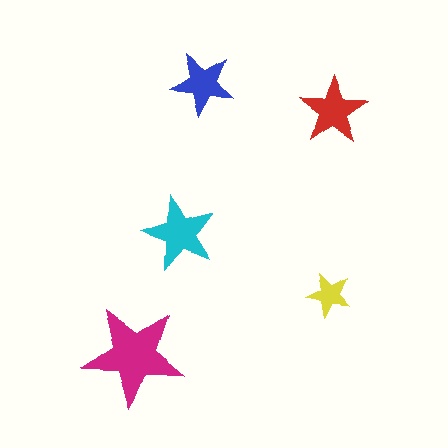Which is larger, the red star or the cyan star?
The cyan one.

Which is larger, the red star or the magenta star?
The magenta one.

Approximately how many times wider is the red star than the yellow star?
About 1.5 times wider.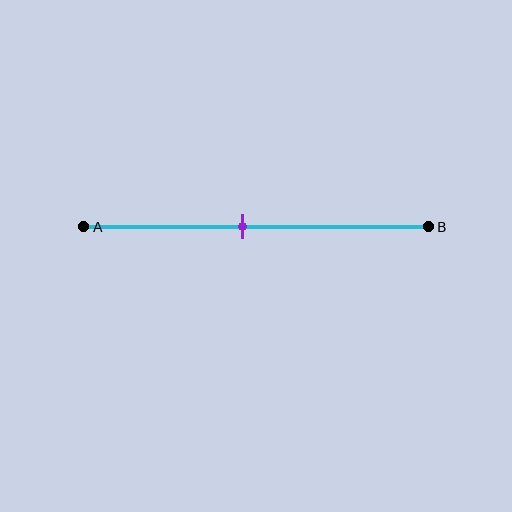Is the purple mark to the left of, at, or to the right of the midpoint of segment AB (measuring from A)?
The purple mark is to the left of the midpoint of segment AB.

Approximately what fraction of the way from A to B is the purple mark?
The purple mark is approximately 45% of the way from A to B.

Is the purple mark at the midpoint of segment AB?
No, the mark is at about 45% from A, not at the 50% midpoint.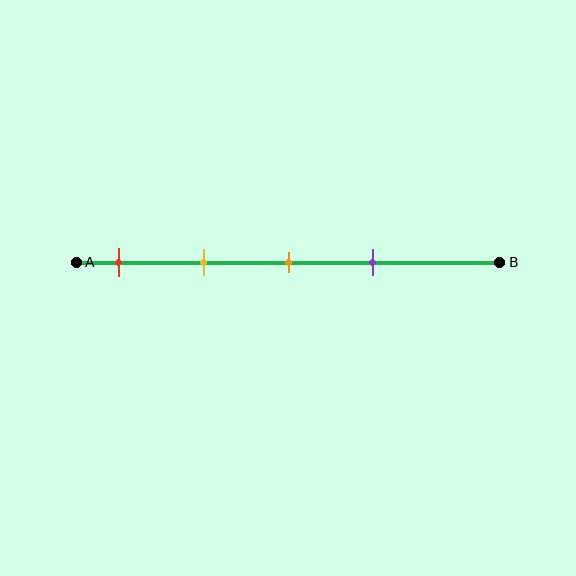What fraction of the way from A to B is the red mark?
The red mark is approximately 10% (0.1) of the way from A to B.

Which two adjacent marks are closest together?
The orange and purple marks are the closest adjacent pair.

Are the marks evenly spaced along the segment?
Yes, the marks are approximately evenly spaced.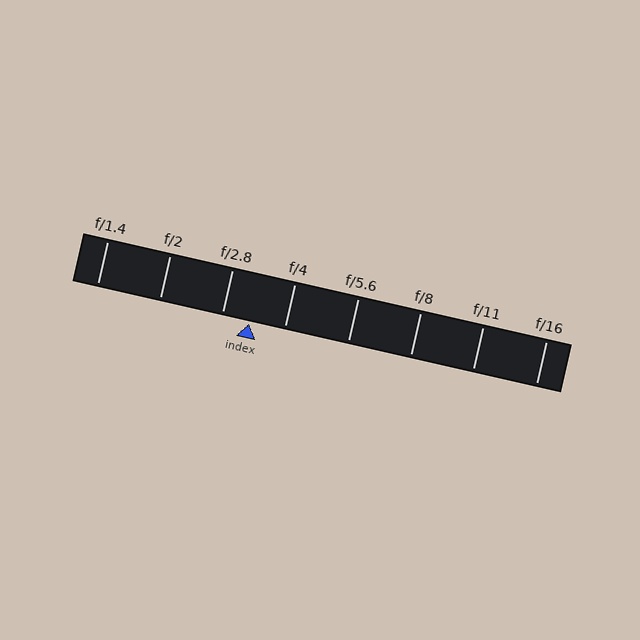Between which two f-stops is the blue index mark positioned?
The index mark is between f/2.8 and f/4.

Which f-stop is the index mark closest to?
The index mark is closest to f/2.8.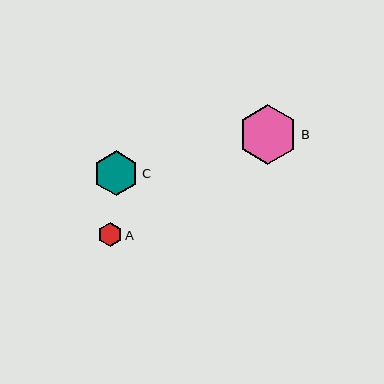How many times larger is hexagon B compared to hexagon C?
Hexagon B is approximately 1.3 times the size of hexagon C.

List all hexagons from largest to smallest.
From largest to smallest: B, C, A.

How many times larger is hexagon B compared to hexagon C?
Hexagon B is approximately 1.3 times the size of hexagon C.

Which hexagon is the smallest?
Hexagon A is the smallest with a size of approximately 24 pixels.